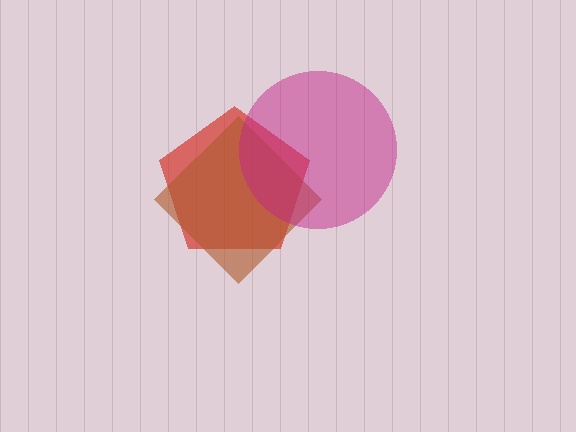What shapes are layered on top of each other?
The layered shapes are: a red pentagon, a brown diamond, a magenta circle.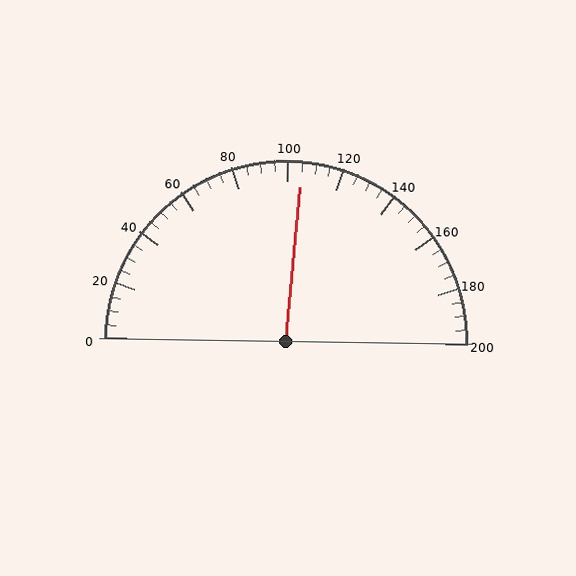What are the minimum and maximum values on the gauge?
The gauge ranges from 0 to 200.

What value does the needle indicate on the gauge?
The needle indicates approximately 105.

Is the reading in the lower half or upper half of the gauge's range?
The reading is in the upper half of the range (0 to 200).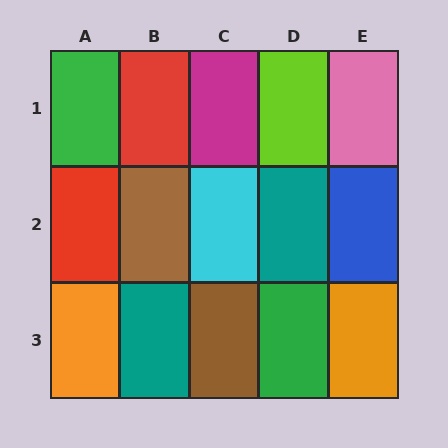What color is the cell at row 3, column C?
Brown.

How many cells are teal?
2 cells are teal.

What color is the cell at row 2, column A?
Red.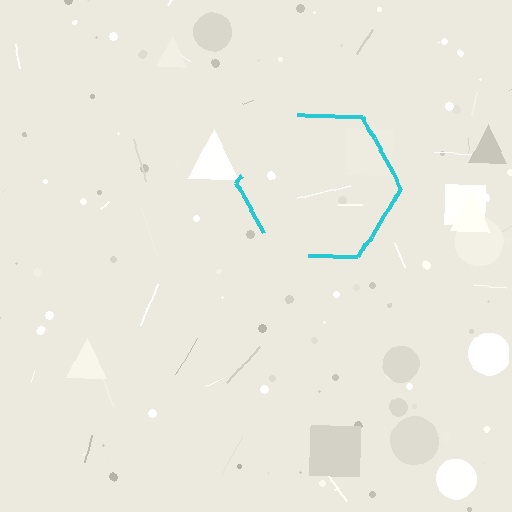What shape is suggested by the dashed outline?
The dashed outline suggests a hexagon.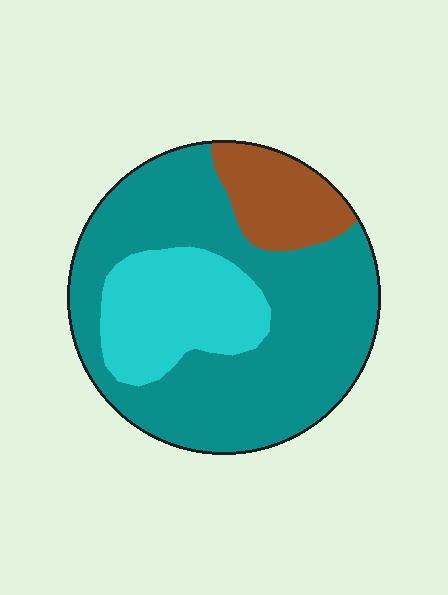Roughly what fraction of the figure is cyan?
Cyan takes up about one fifth (1/5) of the figure.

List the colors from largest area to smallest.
From largest to smallest: teal, cyan, brown.